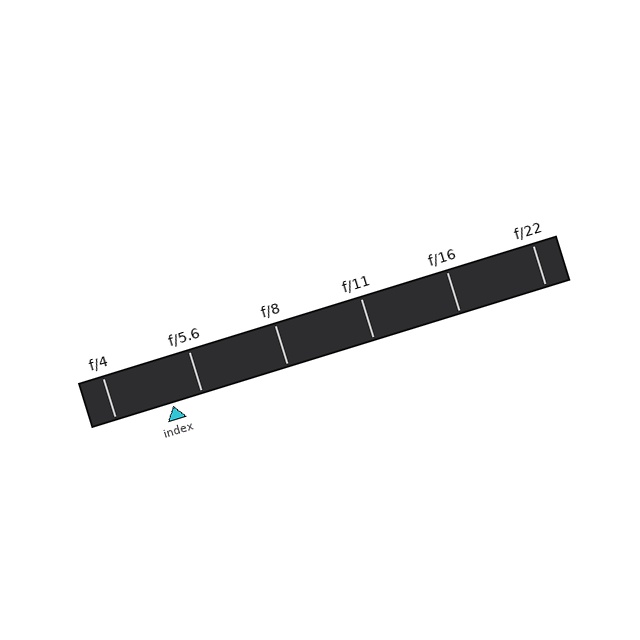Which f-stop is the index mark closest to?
The index mark is closest to f/5.6.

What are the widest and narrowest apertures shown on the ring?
The widest aperture shown is f/4 and the narrowest is f/22.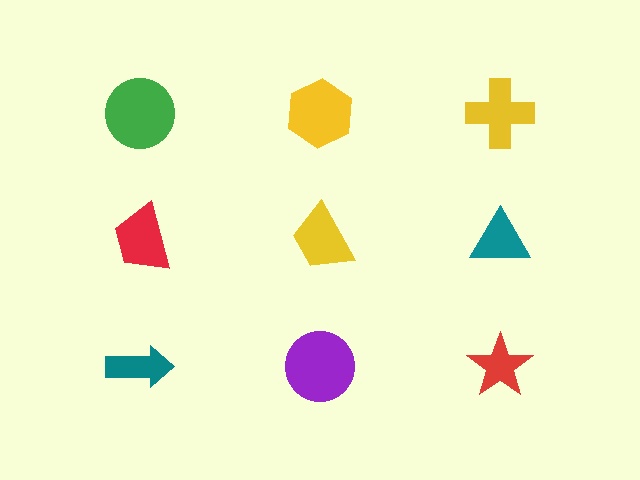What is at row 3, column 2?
A purple circle.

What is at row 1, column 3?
A yellow cross.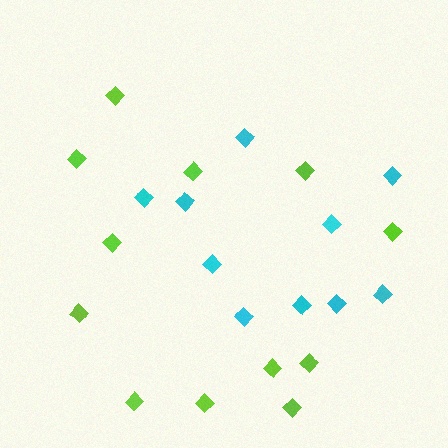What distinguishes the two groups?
There are 2 groups: one group of cyan diamonds (10) and one group of lime diamonds (12).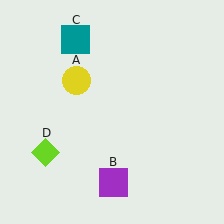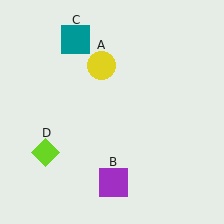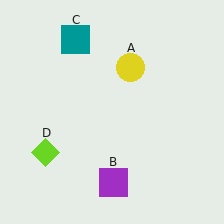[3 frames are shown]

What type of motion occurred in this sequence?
The yellow circle (object A) rotated clockwise around the center of the scene.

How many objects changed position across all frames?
1 object changed position: yellow circle (object A).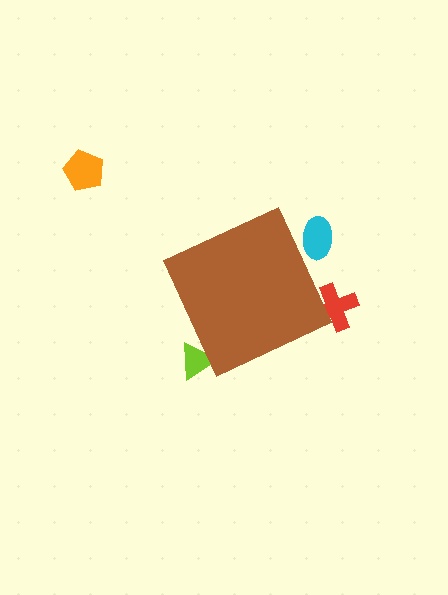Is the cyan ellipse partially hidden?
Yes, the cyan ellipse is partially hidden behind the brown diamond.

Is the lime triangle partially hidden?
Yes, the lime triangle is partially hidden behind the brown diamond.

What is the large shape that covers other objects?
A brown diamond.